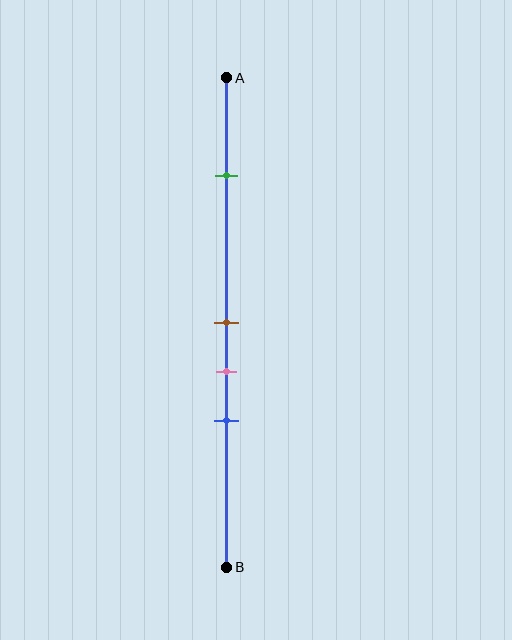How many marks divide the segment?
There are 4 marks dividing the segment.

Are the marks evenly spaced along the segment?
No, the marks are not evenly spaced.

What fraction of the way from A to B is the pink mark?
The pink mark is approximately 60% (0.6) of the way from A to B.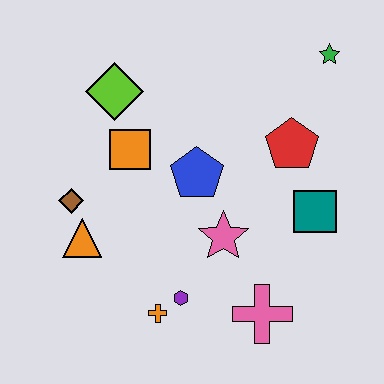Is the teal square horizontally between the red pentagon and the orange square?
No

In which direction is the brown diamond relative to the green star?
The brown diamond is to the left of the green star.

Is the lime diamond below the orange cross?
No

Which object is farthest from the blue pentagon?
The green star is farthest from the blue pentagon.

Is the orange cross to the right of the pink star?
No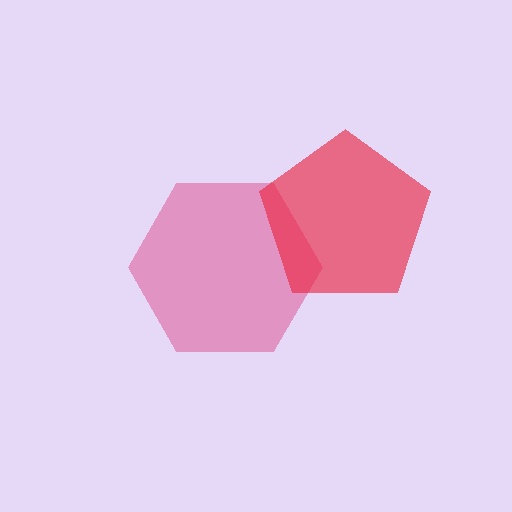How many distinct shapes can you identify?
There are 2 distinct shapes: a pink hexagon, a red pentagon.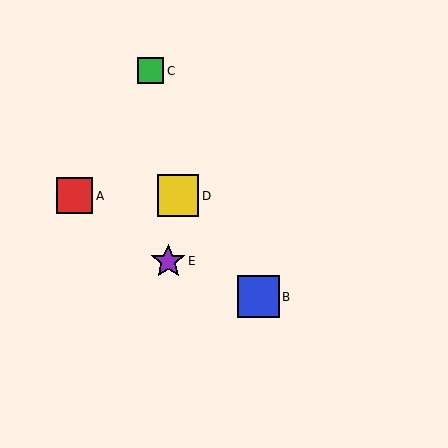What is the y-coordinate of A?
Object A is at y≈196.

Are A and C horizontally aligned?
No, A is at y≈196 and C is at y≈71.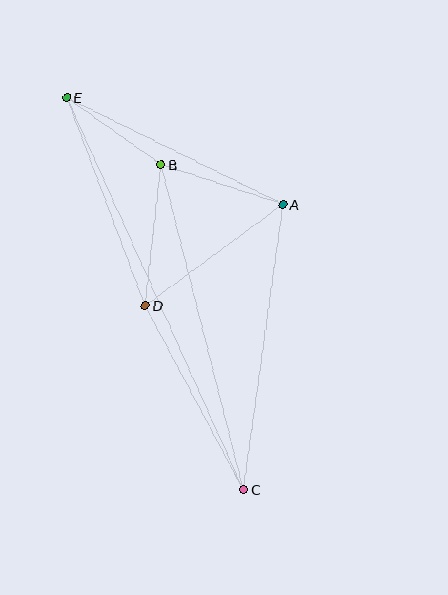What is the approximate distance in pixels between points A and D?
The distance between A and D is approximately 171 pixels.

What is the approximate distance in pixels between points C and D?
The distance between C and D is approximately 208 pixels.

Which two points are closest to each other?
Points B and E are closest to each other.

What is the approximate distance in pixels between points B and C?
The distance between B and C is approximately 335 pixels.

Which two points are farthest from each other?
Points C and E are farthest from each other.